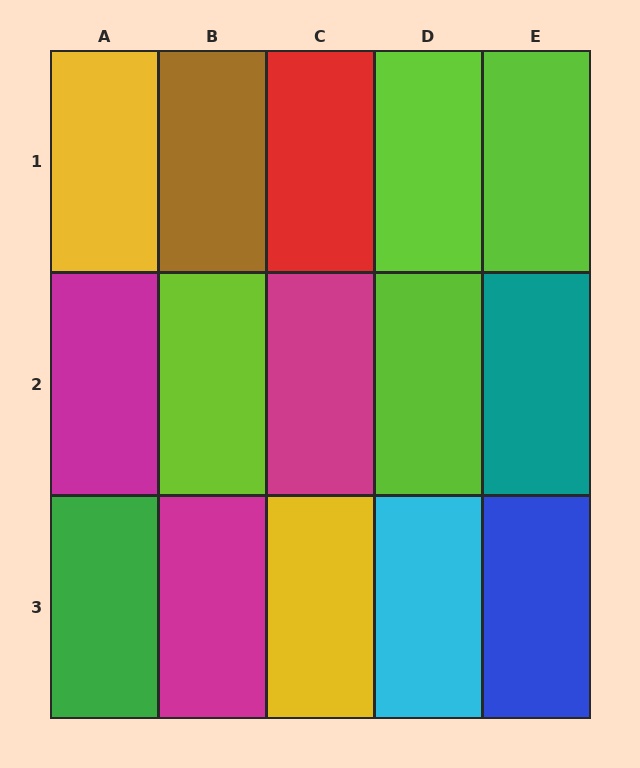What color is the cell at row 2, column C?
Magenta.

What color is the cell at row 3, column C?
Yellow.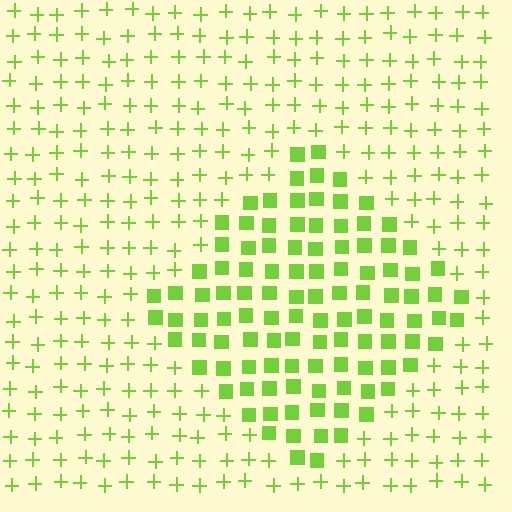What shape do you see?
I see a diamond.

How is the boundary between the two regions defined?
The boundary is defined by a change in element shape: squares inside vs. plus signs outside. All elements share the same color and spacing.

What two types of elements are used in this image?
The image uses squares inside the diamond region and plus signs outside it.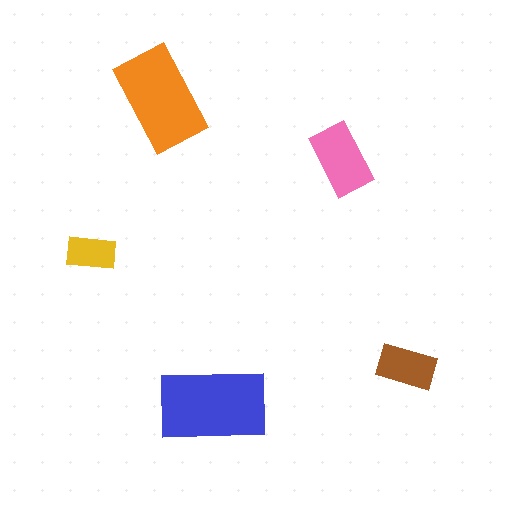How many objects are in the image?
There are 5 objects in the image.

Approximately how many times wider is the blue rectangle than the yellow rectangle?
About 2 times wider.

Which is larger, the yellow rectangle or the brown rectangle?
The brown one.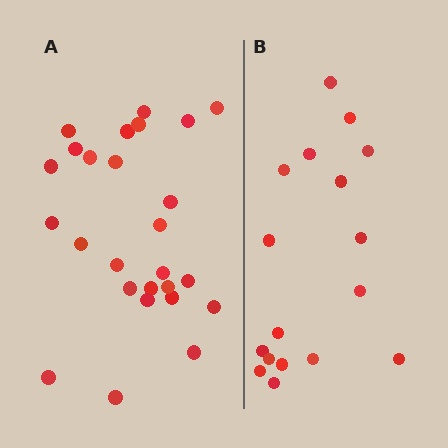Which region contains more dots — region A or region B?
Region A (the left region) has more dots.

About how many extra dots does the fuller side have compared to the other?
Region A has roughly 8 or so more dots than region B.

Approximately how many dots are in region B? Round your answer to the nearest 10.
About 20 dots. (The exact count is 17, which rounds to 20.)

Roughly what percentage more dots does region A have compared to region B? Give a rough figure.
About 55% more.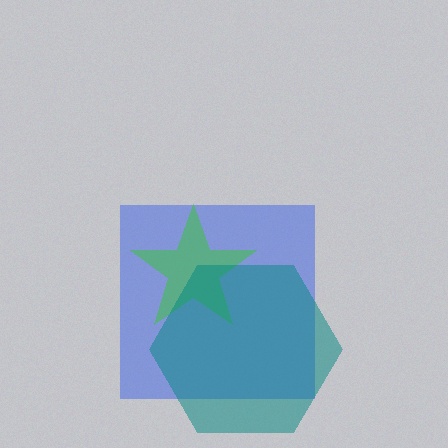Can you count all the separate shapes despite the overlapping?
Yes, there are 3 separate shapes.